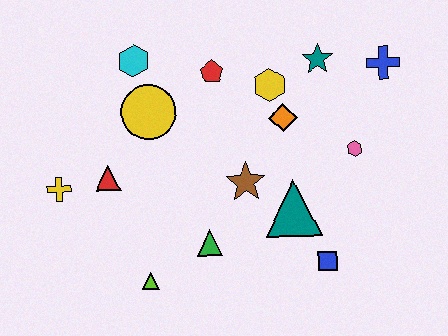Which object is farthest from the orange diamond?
The yellow cross is farthest from the orange diamond.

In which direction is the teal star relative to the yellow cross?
The teal star is to the right of the yellow cross.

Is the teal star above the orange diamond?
Yes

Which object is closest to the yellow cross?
The red triangle is closest to the yellow cross.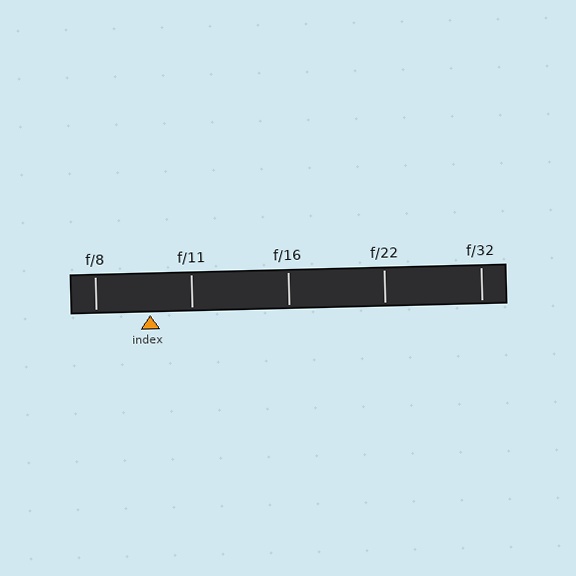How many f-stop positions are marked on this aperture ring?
There are 5 f-stop positions marked.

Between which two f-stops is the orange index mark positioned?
The index mark is between f/8 and f/11.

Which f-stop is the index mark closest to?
The index mark is closest to f/11.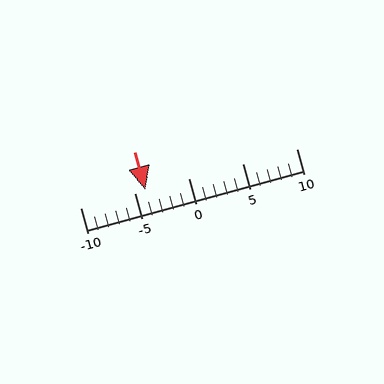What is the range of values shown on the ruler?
The ruler shows values from -10 to 10.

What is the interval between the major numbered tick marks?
The major tick marks are spaced 5 units apart.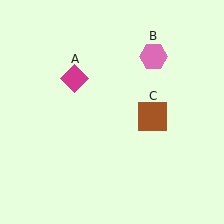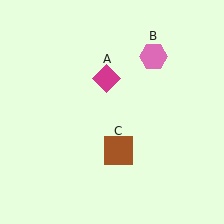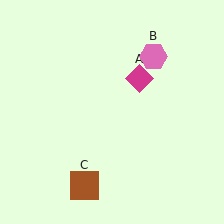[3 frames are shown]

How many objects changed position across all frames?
2 objects changed position: magenta diamond (object A), brown square (object C).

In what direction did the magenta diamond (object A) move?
The magenta diamond (object A) moved right.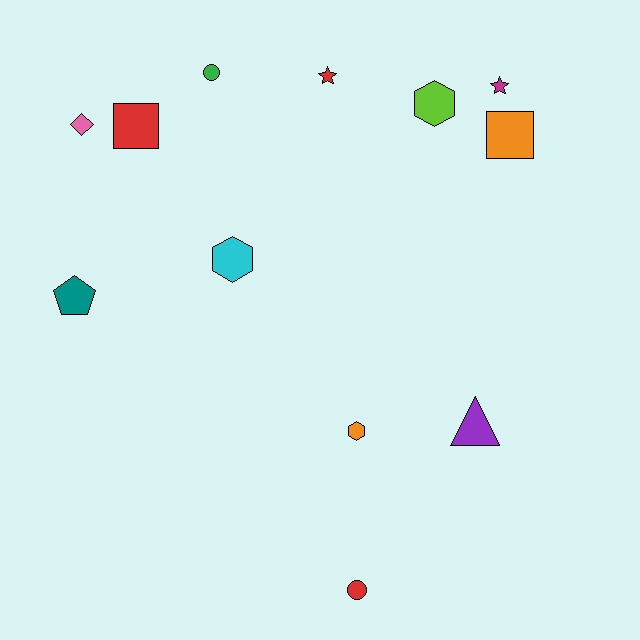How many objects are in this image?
There are 12 objects.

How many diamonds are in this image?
There is 1 diamond.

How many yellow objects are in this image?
There are no yellow objects.